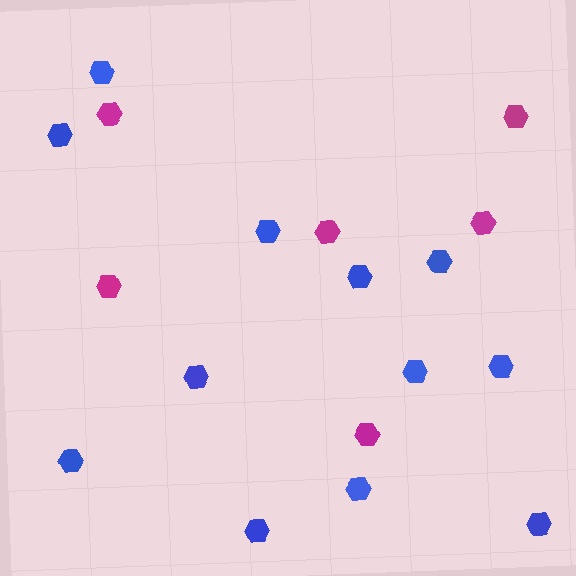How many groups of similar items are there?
There are 2 groups: one group of blue hexagons (12) and one group of magenta hexagons (6).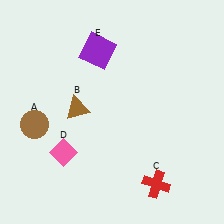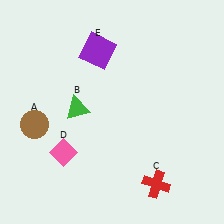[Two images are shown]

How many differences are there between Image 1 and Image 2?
There is 1 difference between the two images.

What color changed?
The triangle (B) changed from brown in Image 1 to green in Image 2.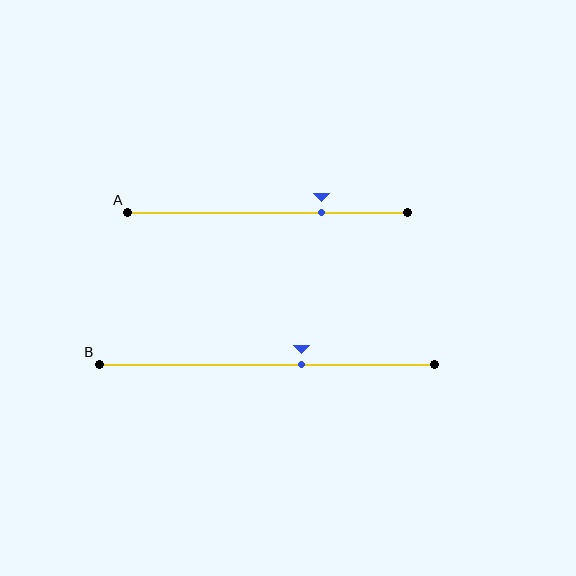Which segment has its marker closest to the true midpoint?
Segment B has its marker closest to the true midpoint.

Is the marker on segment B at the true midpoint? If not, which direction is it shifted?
No, the marker on segment B is shifted to the right by about 10% of the segment length.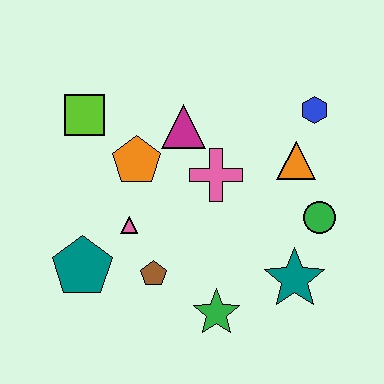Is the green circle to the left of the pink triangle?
No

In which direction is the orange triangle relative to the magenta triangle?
The orange triangle is to the right of the magenta triangle.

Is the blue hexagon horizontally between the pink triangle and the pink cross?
No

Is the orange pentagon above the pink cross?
Yes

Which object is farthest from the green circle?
The lime square is farthest from the green circle.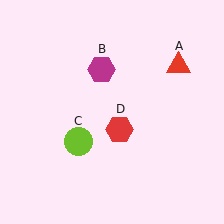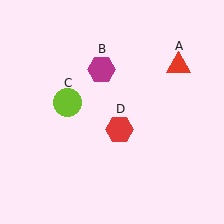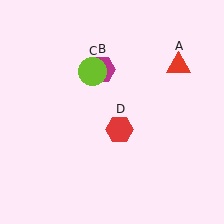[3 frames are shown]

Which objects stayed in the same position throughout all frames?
Red triangle (object A) and magenta hexagon (object B) and red hexagon (object D) remained stationary.